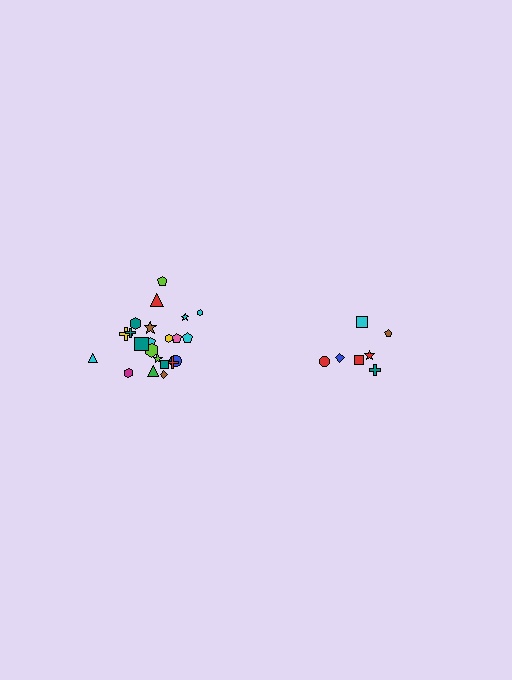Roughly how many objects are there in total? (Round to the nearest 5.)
Roughly 30 objects in total.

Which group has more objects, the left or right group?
The left group.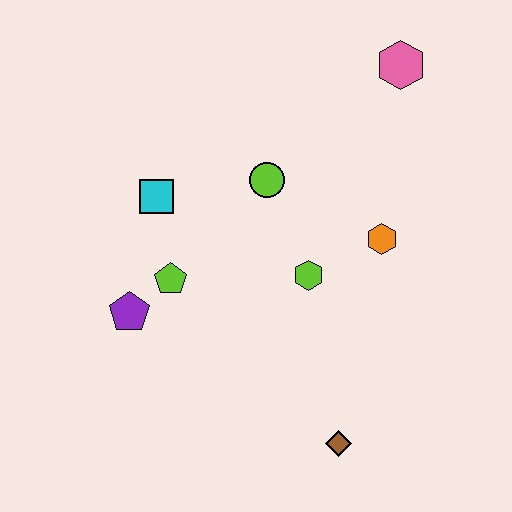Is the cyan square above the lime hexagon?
Yes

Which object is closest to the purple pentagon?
The lime pentagon is closest to the purple pentagon.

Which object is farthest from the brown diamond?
The pink hexagon is farthest from the brown diamond.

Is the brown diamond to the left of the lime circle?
No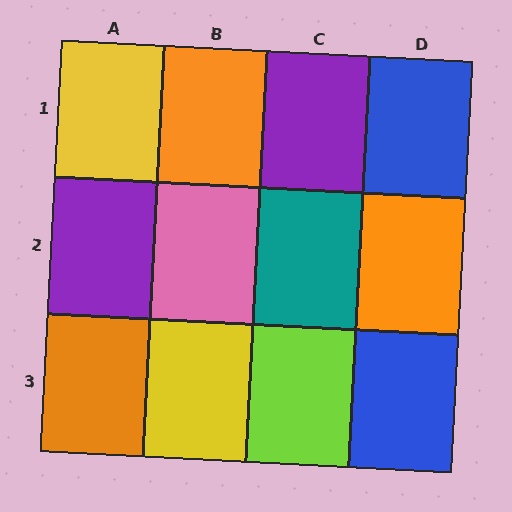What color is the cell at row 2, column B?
Pink.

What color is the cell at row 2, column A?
Purple.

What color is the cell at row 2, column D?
Orange.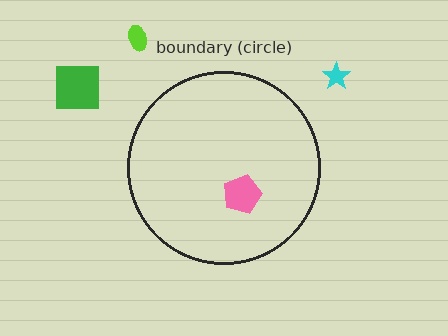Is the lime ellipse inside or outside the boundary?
Outside.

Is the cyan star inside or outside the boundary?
Outside.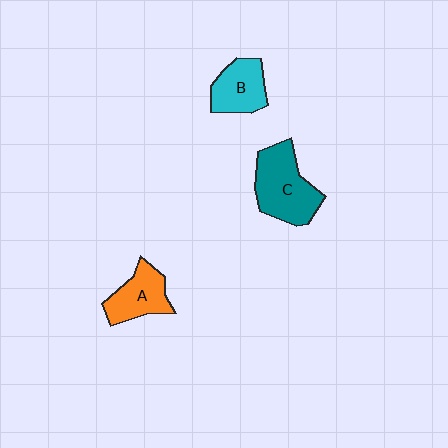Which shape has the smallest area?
Shape B (cyan).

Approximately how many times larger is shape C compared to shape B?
Approximately 1.5 times.